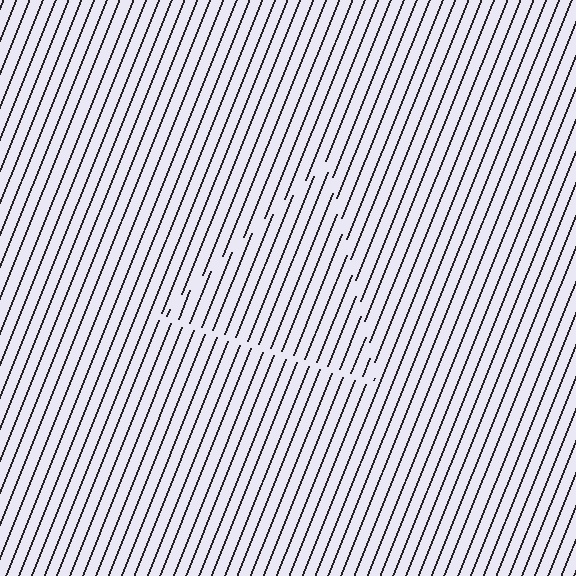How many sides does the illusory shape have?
3 sides — the line-ends trace a triangle.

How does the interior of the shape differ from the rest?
The interior of the shape contains the same grating, shifted by half a period — the contour is defined by the phase discontinuity where line-ends from the inner and outer gratings abut.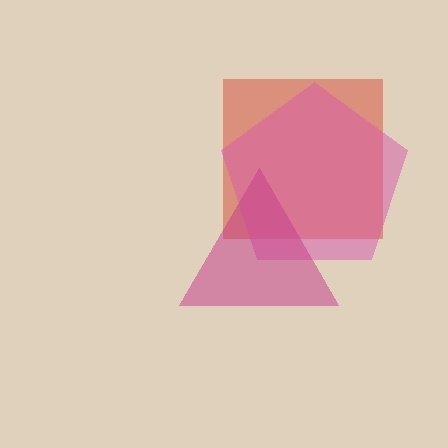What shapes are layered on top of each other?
The layered shapes are: a red square, a pink pentagon, a magenta triangle.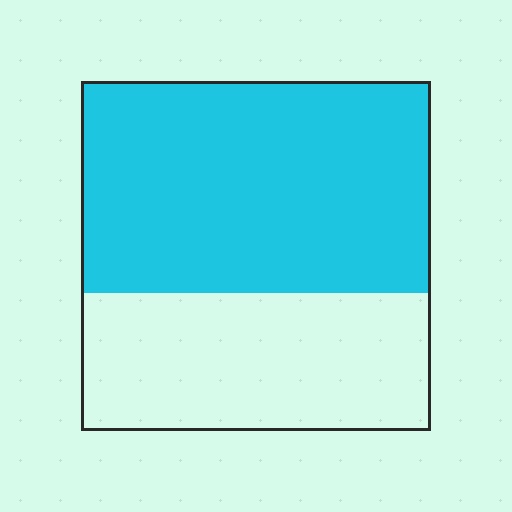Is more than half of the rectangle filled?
Yes.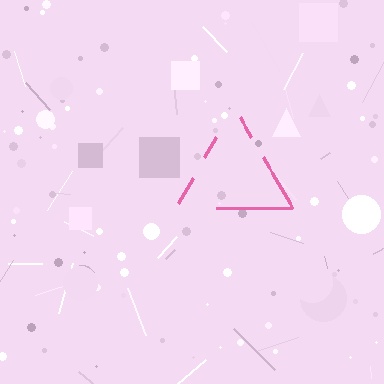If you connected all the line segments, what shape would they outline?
They would outline a triangle.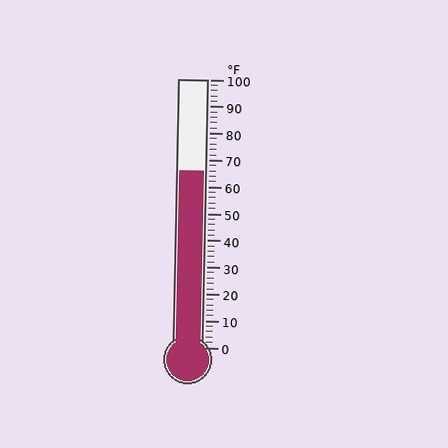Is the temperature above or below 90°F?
The temperature is below 90°F.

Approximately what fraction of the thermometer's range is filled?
The thermometer is filled to approximately 65% of its range.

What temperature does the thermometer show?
The thermometer shows approximately 66°F.